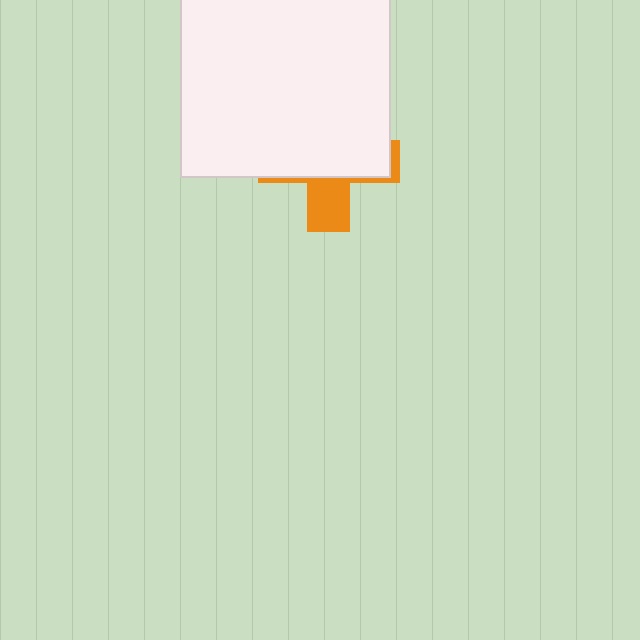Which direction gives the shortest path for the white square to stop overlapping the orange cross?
Moving up gives the shortest separation.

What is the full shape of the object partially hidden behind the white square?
The partially hidden object is an orange cross.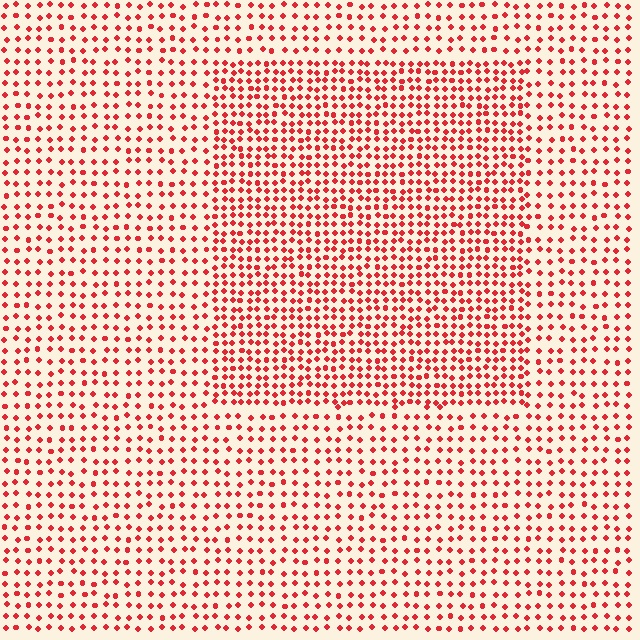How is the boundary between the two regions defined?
The boundary is defined by a change in element density (approximately 1.7x ratio). All elements are the same color, size, and shape.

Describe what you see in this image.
The image contains small red elements arranged at two different densities. A rectangle-shaped region is visible where the elements are more densely packed than the surrounding area.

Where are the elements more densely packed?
The elements are more densely packed inside the rectangle boundary.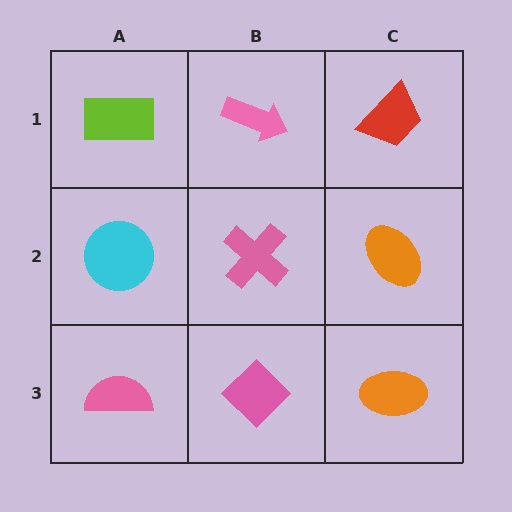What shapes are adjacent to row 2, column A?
A lime rectangle (row 1, column A), a pink semicircle (row 3, column A), a pink cross (row 2, column B).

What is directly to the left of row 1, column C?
A pink arrow.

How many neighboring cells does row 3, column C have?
2.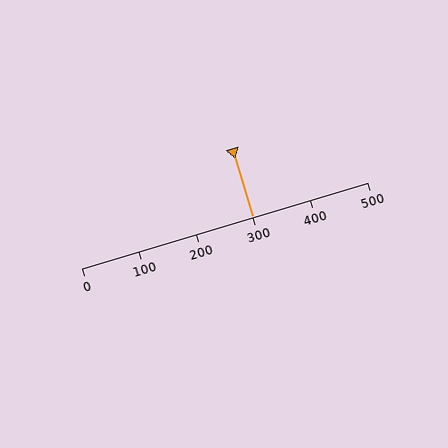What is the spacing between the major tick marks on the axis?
The major ticks are spaced 100 apart.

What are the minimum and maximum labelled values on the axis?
The axis runs from 0 to 500.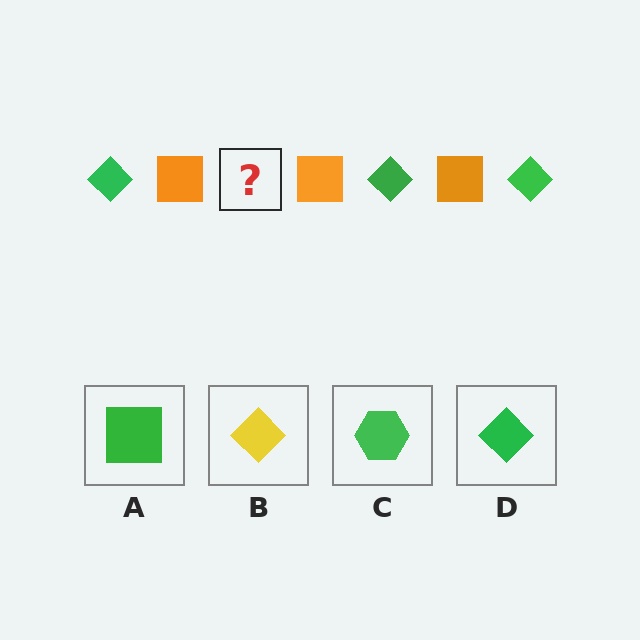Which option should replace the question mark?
Option D.